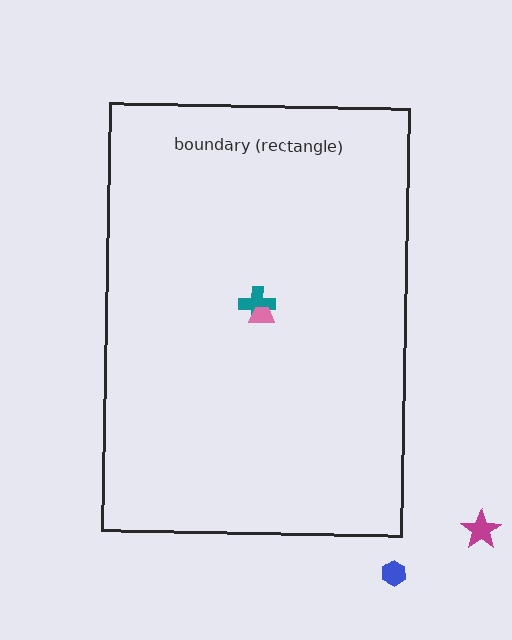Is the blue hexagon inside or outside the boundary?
Outside.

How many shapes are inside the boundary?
2 inside, 2 outside.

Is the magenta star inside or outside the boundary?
Outside.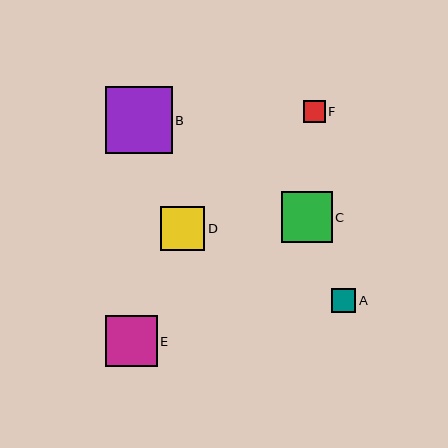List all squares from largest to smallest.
From largest to smallest: B, E, C, D, A, F.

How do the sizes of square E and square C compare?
Square E and square C are approximately the same size.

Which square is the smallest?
Square F is the smallest with a size of approximately 22 pixels.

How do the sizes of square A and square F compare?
Square A and square F are approximately the same size.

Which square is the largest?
Square B is the largest with a size of approximately 67 pixels.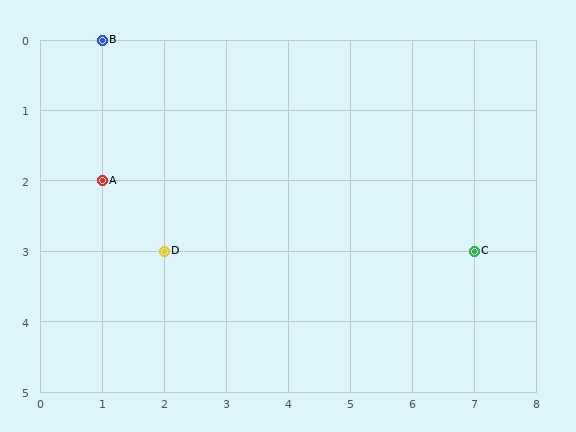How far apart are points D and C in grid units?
Points D and C are 5 columns apart.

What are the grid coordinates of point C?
Point C is at grid coordinates (7, 3).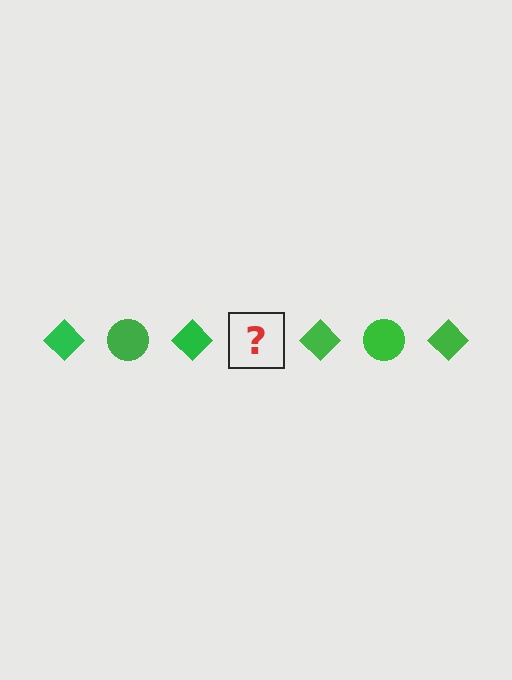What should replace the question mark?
The question mark should be replaced with a green circle.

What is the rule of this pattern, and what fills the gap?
The rule is that the pattern cycles through diamond, circle shapes in green. The gap should be filled with a green circle.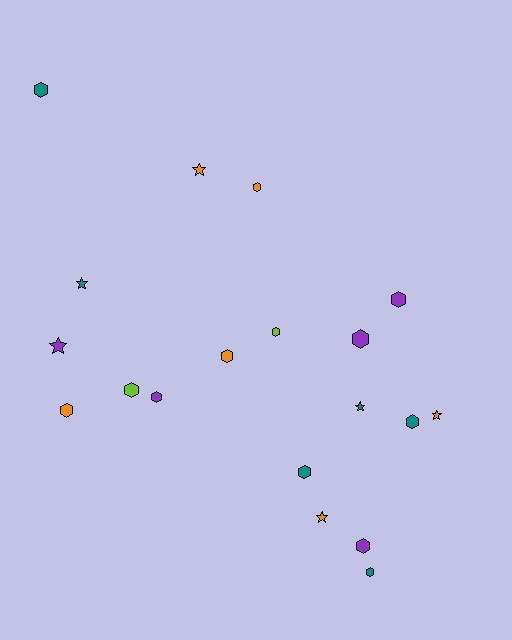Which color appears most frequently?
Teal, with 6 objects.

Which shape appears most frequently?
Hexagon, with 13 objects.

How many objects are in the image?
There are 19 objects.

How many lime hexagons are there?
There are 2 lime hexagons.